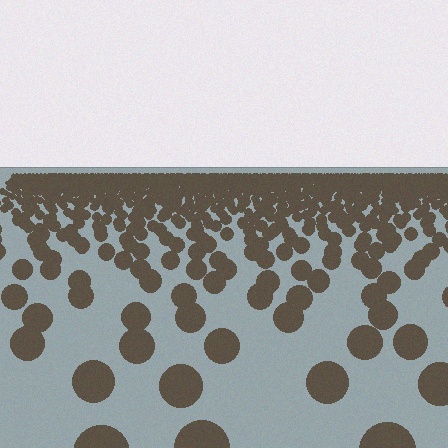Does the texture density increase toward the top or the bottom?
Density increases toward the top.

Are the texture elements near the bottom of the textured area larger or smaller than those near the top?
Larger. Near the bottom, elements are closer to the viewer and appear at a bigger on-screen size.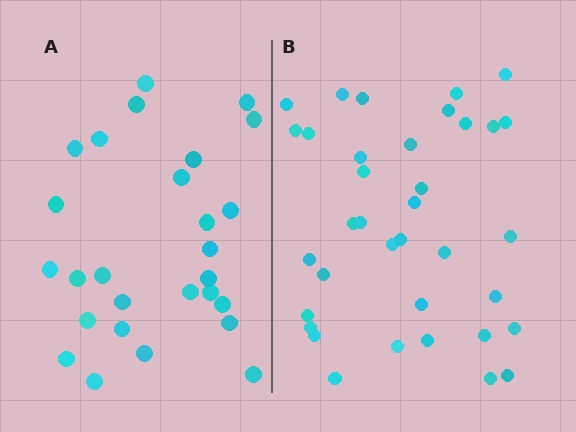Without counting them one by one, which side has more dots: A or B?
Region B (the right region) has more dots.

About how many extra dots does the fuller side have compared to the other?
Region B has roughly 8 or so more dots than region A.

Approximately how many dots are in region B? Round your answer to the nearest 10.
About 40 dots. (The exact count is 36, which rounds to 40.)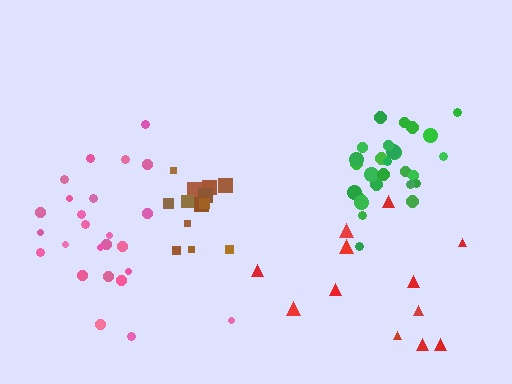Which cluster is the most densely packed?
Green.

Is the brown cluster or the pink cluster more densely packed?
Brown.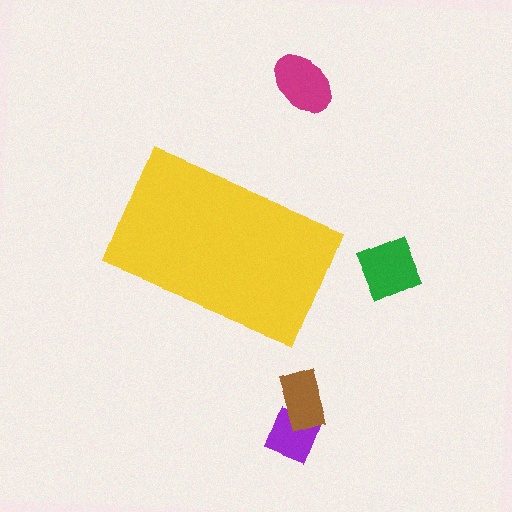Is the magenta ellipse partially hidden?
No, the magenta ellipse is fully visible.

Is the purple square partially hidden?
No, the purple square is fully visible.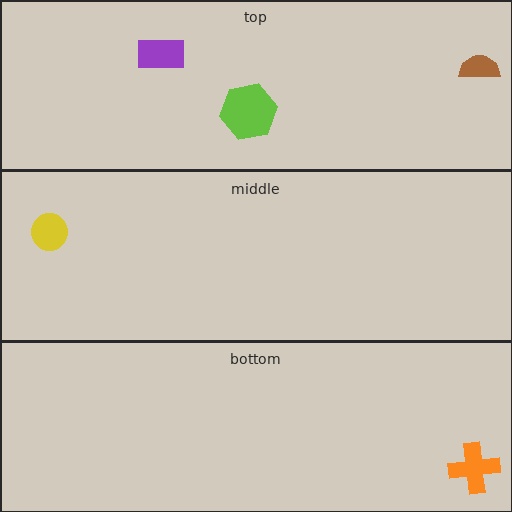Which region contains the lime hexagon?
The top region.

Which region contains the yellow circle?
The middle region.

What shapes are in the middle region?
The yellow circle.